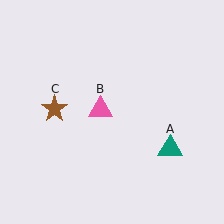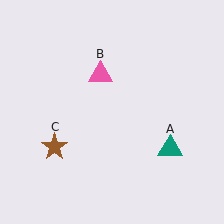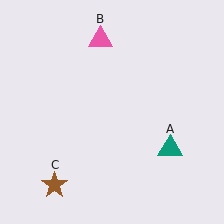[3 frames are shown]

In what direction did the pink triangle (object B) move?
The pink triangle (object B) moved up.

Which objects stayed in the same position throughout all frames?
Teal triangle (object A) remained stationary.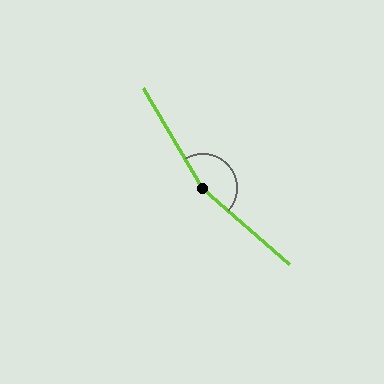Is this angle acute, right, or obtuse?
It is obtuse.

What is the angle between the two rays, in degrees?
Approximately 162 degrees.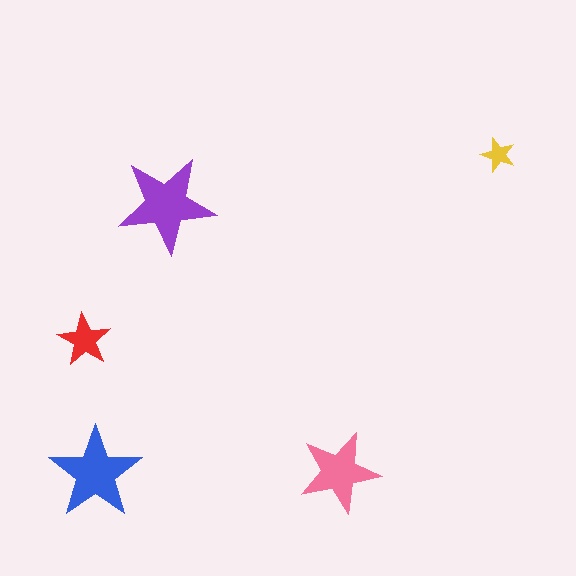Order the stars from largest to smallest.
the purple one, the blue one, the pink one, the red one, the yellow one.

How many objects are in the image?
There are 5 objects in the image.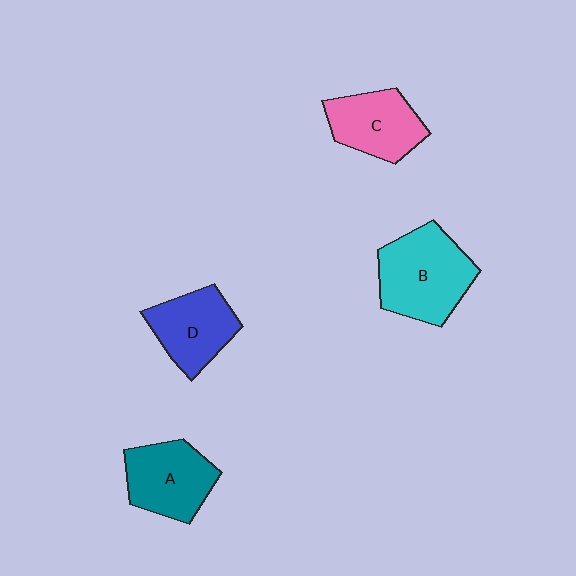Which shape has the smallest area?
Shape D (blue).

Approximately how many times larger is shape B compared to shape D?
Approximately 1.4 times.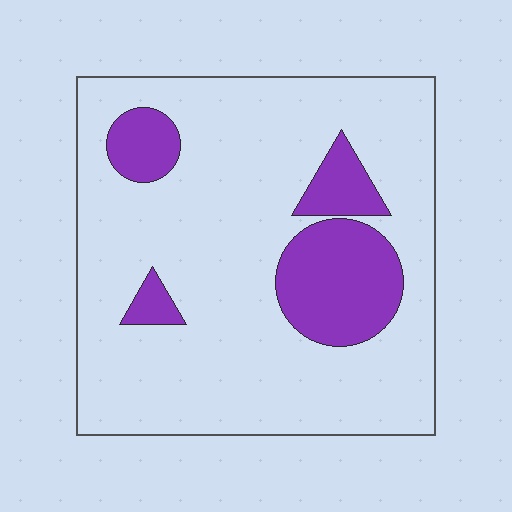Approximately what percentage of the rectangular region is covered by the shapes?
Approximately 20%.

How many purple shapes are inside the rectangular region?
4.